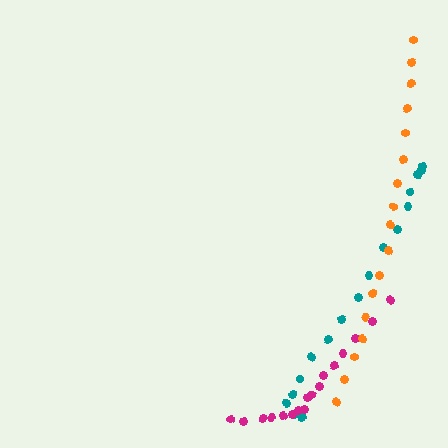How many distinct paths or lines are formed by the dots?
There are 3 distinct paths.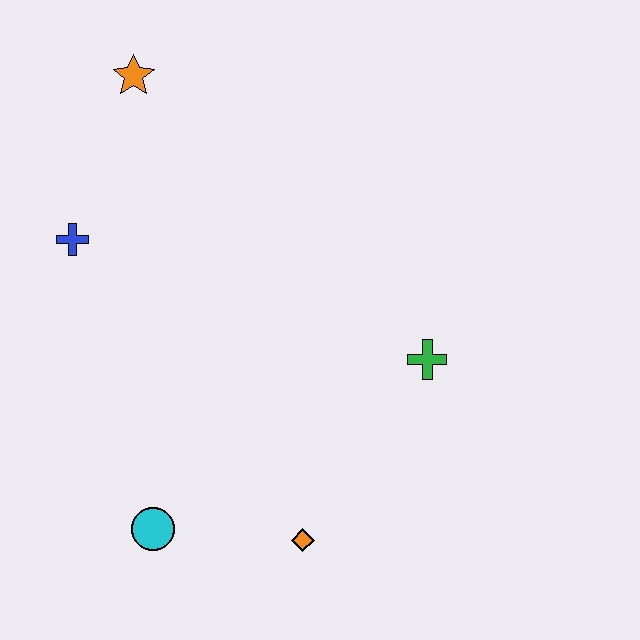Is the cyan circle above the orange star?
No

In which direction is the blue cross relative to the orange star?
The blue cross is below the orange star.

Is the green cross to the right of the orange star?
Yes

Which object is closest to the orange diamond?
The cyan circle is closest to the orange diamond.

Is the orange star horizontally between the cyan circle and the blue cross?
Yes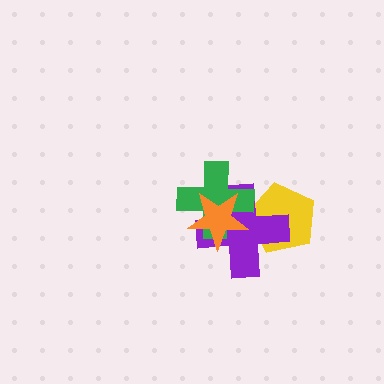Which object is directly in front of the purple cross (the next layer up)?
The green cross is directly in front of the purple cross.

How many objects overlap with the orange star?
2 objects overlap with the orange star.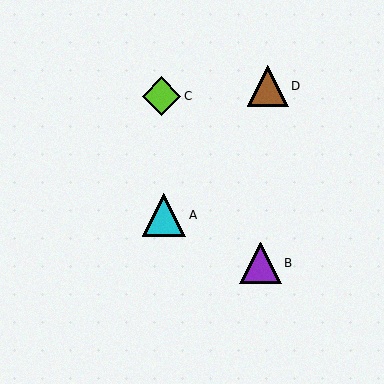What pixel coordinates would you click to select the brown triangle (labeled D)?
Click at (268, 86) to select the brown triangle D.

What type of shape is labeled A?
Shape A is a cyan triangle.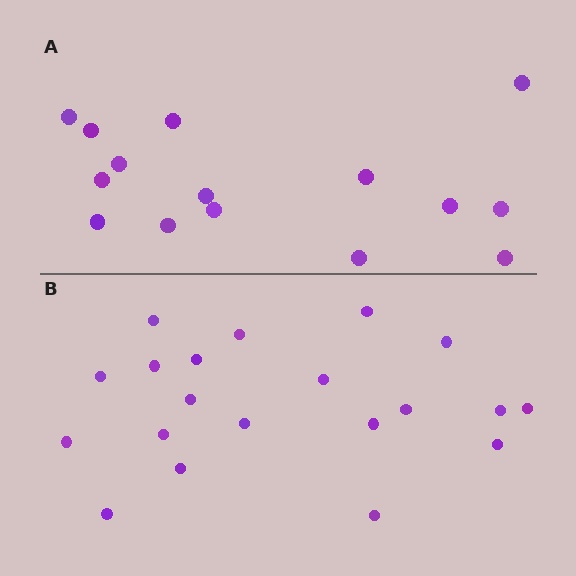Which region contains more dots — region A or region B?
Region B (the bottom region) has more dots.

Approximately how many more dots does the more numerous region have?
Region B has about 5 more dots than region A.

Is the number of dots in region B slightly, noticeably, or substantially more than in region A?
Region B has noticeably more, but not dramatically so. The ratio is roughly 1.3 to 1.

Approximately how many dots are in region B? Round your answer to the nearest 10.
About 20 dots.